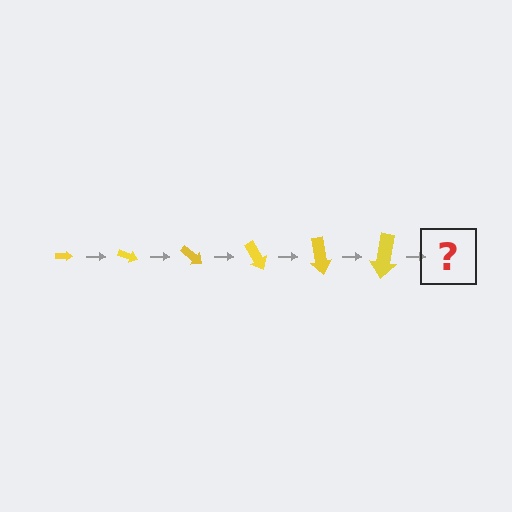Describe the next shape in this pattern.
It should be an arrow, larger than the previous one and rotated 120 degrees from the start.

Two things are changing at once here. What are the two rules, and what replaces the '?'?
The two rules are that the arrow grows larger each step and it rotates 20 degrees each step. The '?' should be an arrow, larger than the previous one and rotated 120 degrees from the start.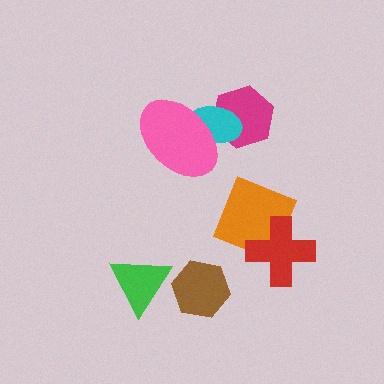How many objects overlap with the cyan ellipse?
2 objects overlap with the cyan ellipse.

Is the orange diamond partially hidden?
Yes, it is partially covered by another shape.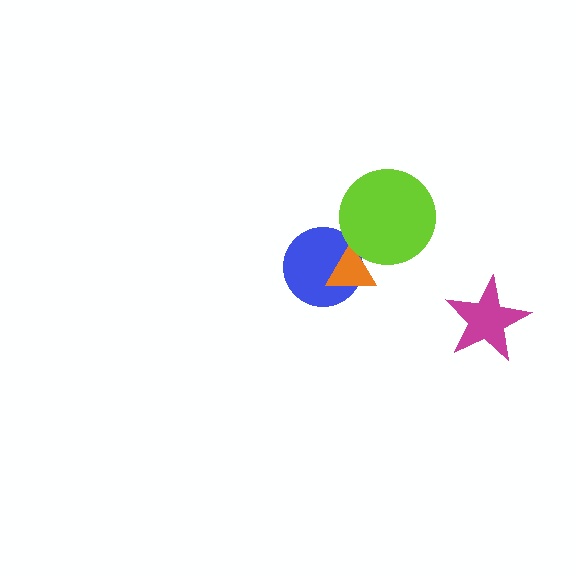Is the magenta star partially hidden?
No, no other shape covers it.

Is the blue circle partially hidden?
Yes, it is partially covered by another shape.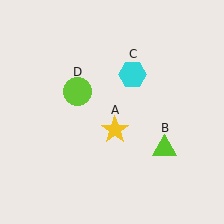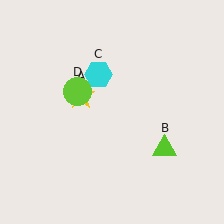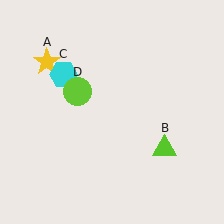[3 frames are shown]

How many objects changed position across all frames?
2 objects changed position: yellow star (object A), cyan hexagon (object C).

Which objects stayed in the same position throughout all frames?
Lime triangle (object B) and lime circle (object D) remained stationary.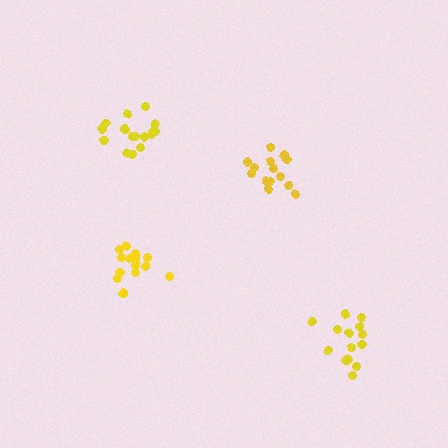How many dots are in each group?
Group 1: 15 dots, Group 2: 16 dots, Group 3: 14 dots, Group 4: 14 dots (59 total).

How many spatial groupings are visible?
There are 4 spatial groupings.